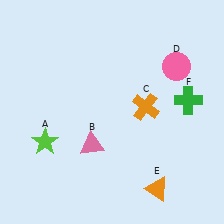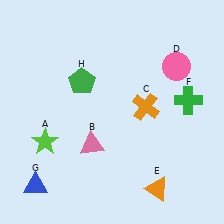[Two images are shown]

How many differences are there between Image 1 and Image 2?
There are 2 differences between the two images.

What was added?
A blue triangle (G), a green pentagon (H) were added in Image 2.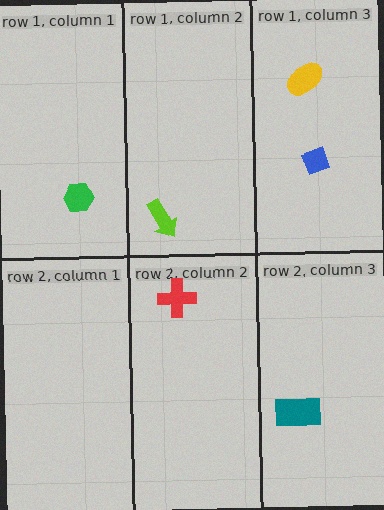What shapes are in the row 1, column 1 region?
The green hexagon.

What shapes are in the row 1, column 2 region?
The lime arrow.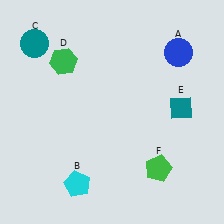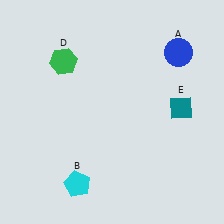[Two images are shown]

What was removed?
The teal circle (C), the green pentagon (F) were removed in Image 2.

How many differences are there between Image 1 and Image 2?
There are 2 differences between the two images.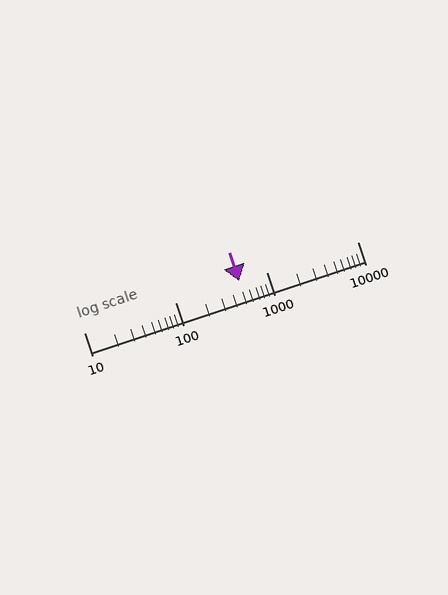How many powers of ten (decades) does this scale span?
The scale spans 3 decades, from 10 to 10000.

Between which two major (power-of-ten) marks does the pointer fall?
The pointer is between 100 and 1000.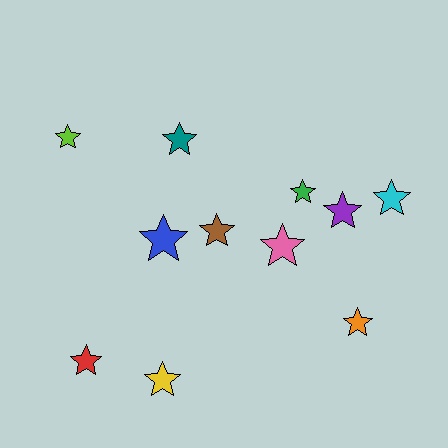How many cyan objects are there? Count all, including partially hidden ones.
There is 1 cyan object.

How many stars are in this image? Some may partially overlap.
There are 11 stars.